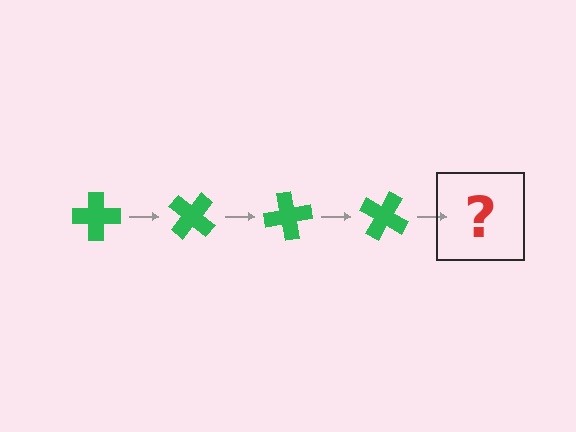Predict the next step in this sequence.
The next step is a green cross rotated 160 degrees.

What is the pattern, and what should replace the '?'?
The pattern is that the cross rotates 40 degrees each step. The '?' should be a green cross rotated 160 degrees.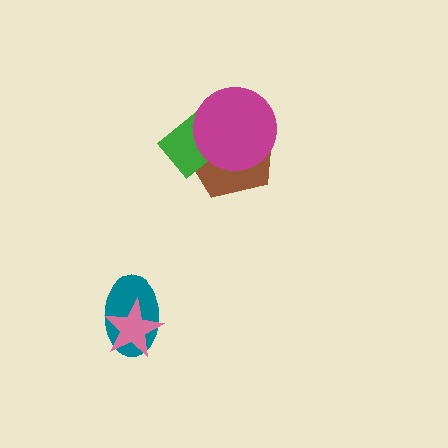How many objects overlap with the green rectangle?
2 objects overlap with the green rectangle.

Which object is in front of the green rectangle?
The magenta circle is in front of the green rectangle.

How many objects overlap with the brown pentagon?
2 objects overlap with the brown pentagon.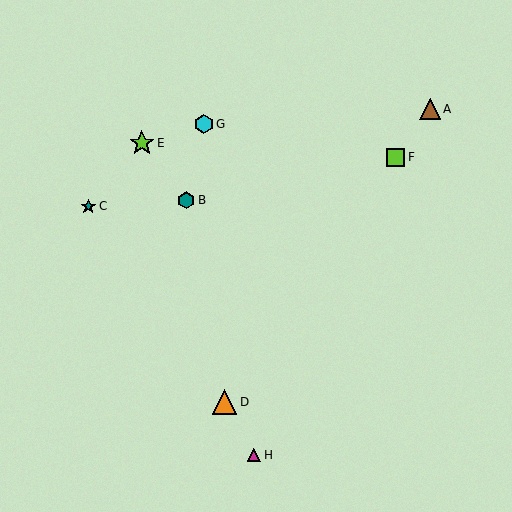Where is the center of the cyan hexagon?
The center of the cyan hexagon is at (204, 124).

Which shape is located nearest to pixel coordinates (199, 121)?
The cyan hexagon (labeled G) at (204, 124) is nearest to that location.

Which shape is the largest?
The lime star (labeled E) is the largest.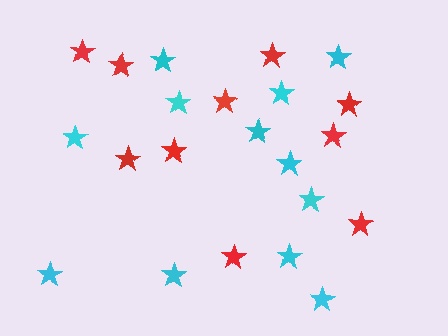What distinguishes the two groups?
There are 2 groups: one group of red stars (10) and one group of cyan stars (12).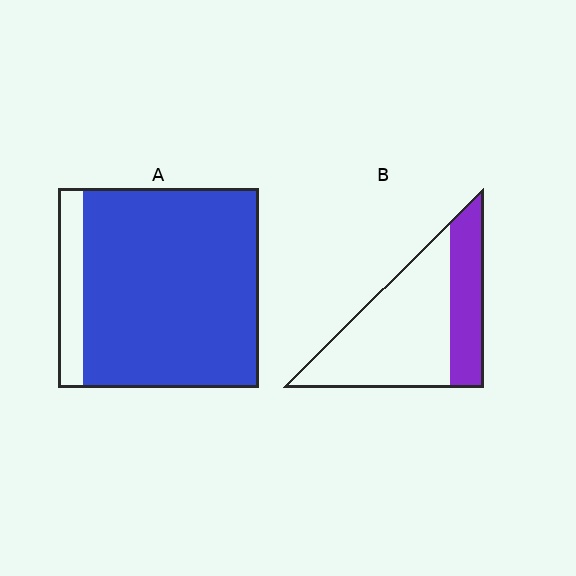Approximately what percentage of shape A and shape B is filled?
A is approximately 90% and B is approximately 30%.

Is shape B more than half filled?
No.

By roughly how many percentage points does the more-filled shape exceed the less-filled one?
By roughly 55 percentage points (A over B).